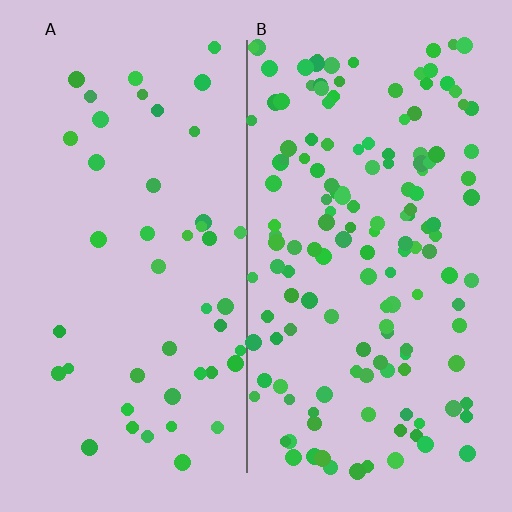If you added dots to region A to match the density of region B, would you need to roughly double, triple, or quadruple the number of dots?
Approximately triple.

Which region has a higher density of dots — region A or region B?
B (the right).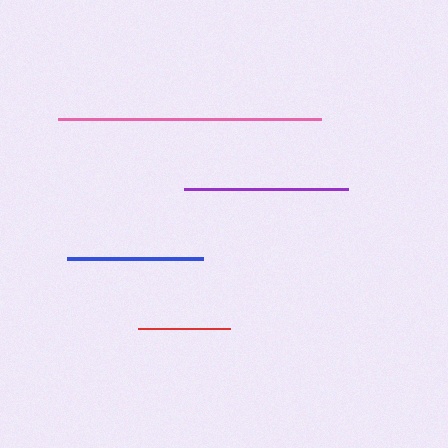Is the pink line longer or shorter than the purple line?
The pink line is longer than the purple line.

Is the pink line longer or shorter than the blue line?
The pink line is longer than the blue line.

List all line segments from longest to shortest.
From longest to shortest: pink, purple, blue, red.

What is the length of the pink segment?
The pink segment is approximately 264 pixels long.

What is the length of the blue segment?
The blue segment is approximately 136 pixels long.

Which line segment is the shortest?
The red line is the shortest at approximately 91 pixels.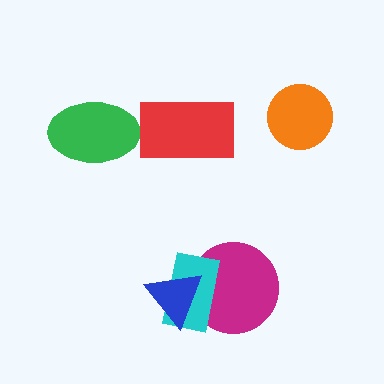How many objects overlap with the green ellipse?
0 objects overlap with the green ellipse.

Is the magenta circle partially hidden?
Yes, it is partially covered by another shape.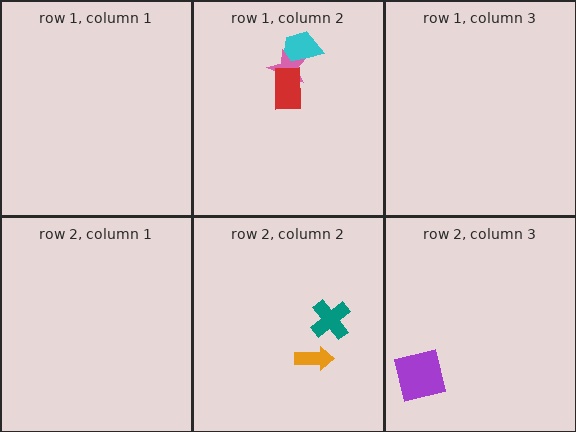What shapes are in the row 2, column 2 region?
The orange arrow, the teal cross.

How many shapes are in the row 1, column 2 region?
3.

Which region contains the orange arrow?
The row 2, column 2 region.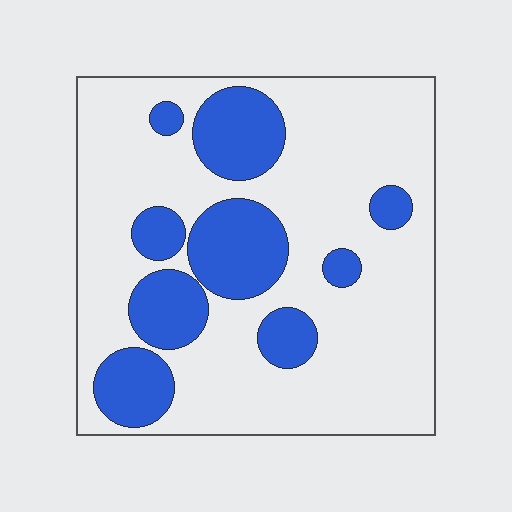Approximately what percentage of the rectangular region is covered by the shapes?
Approximately 25%.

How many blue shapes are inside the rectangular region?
9.